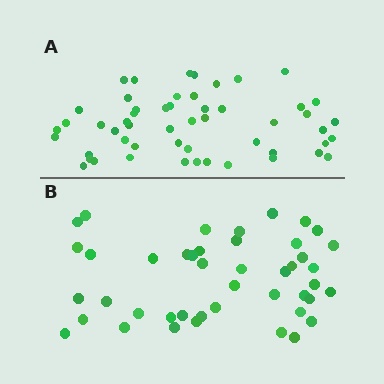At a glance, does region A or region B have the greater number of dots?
Region A (the top region) has more dots.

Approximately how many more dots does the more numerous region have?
Region A has roughly 8 or so more dots than region B.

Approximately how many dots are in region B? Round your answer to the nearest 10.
About 40 dots. (The exact count is 44, which rounds to 40.)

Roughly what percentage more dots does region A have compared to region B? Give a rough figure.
About 20% more.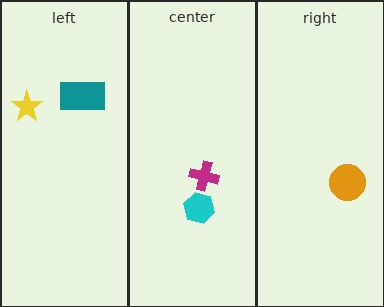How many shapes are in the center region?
2.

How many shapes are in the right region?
1.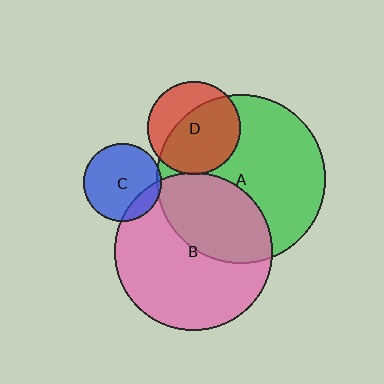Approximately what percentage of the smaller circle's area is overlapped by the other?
Approximately 5%.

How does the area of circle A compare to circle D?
Approximately 3.3 times.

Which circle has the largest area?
Circle A (green).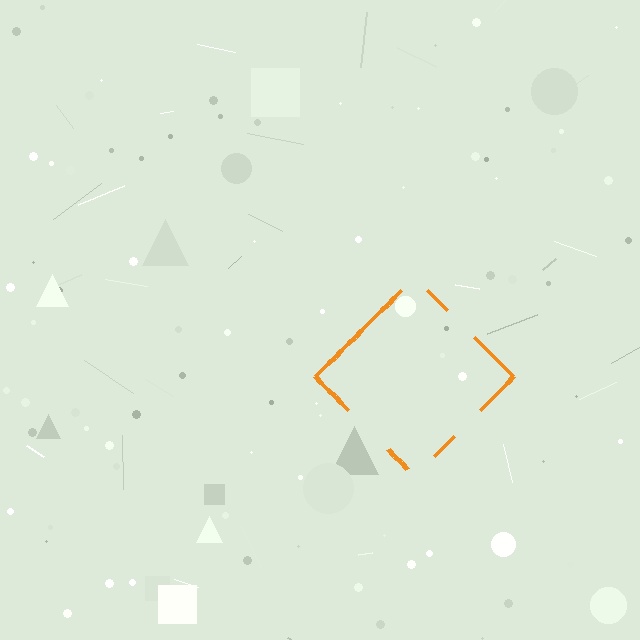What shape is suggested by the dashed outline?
The dashed outline suggests a diamond.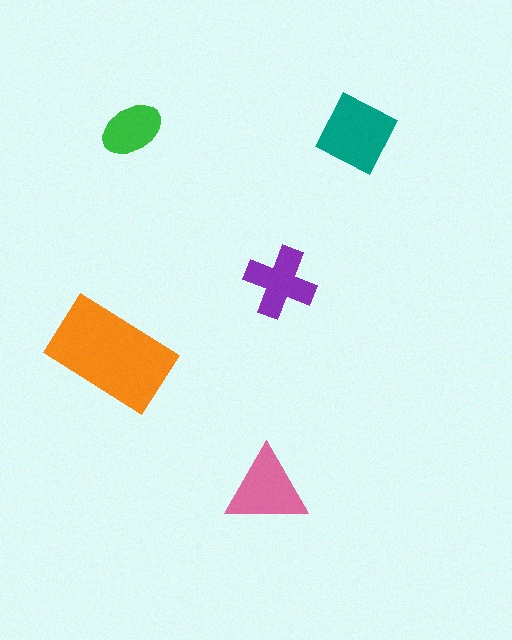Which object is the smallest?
The green ellipse.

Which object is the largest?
The orange rectangle.